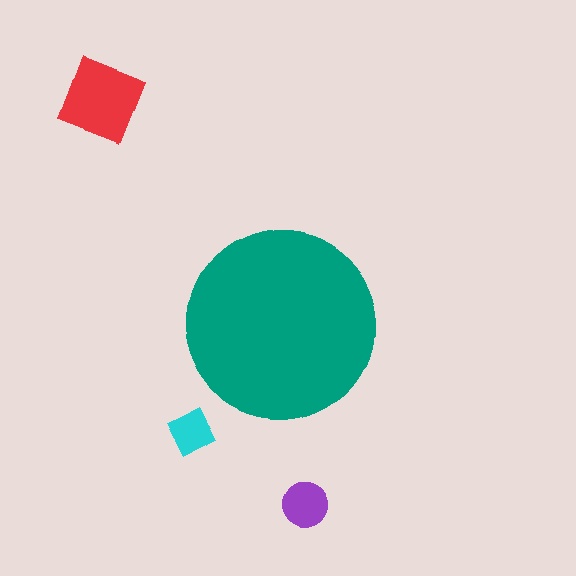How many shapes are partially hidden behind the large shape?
0 shapes are partially hidden.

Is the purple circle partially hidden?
No, the purple circle is fully visible.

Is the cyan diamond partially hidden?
No, the cyan diamond is fully visible.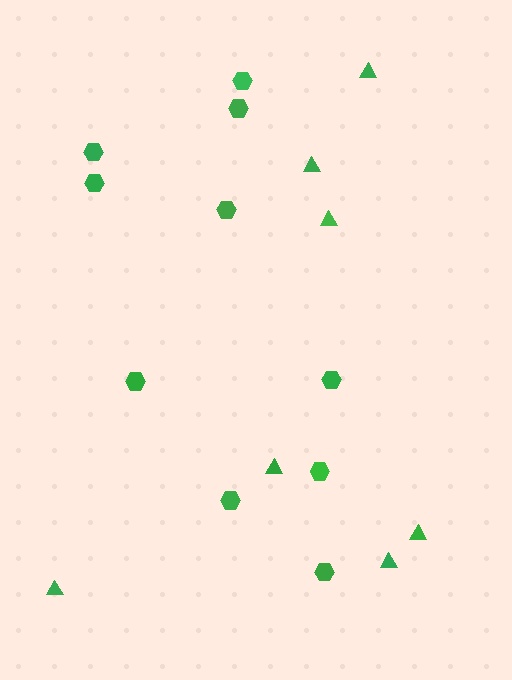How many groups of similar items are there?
There are 2 groups: one group of hexagons (10) and one group of triangles (7).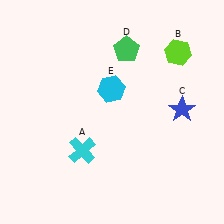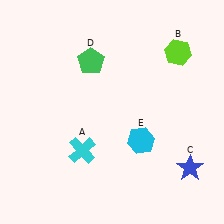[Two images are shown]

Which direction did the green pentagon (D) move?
The green pentagon (D) moved left.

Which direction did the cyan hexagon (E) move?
The cyan hexagon (E) moved down.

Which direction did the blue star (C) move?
The blue star (C) moved down.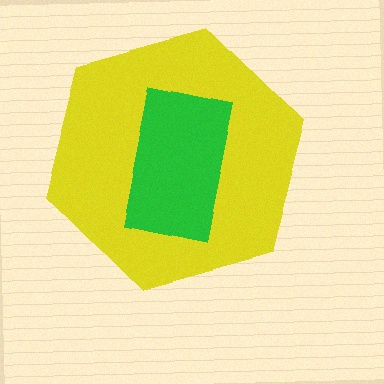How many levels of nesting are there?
2.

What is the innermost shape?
The green rectangle.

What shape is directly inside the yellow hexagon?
The green rectangle.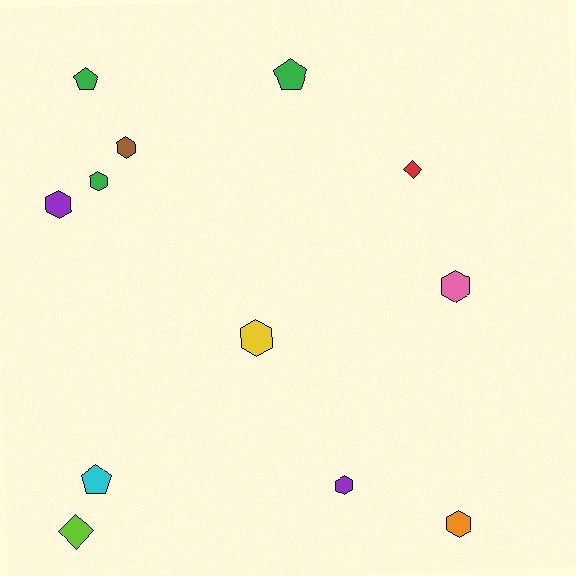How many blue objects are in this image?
There are no blue objects.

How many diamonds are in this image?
There are 2 diamonds.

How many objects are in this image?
There are 12 objects.